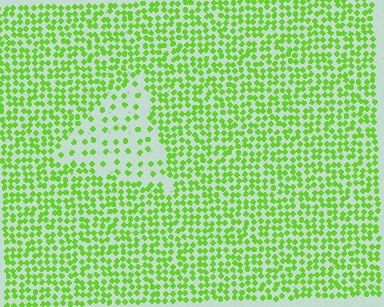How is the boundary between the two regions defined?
The boundary is defined by a change in element density (approximately 2.6x ratio). All elements are the same color, size, and shape.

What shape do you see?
I see a triangle.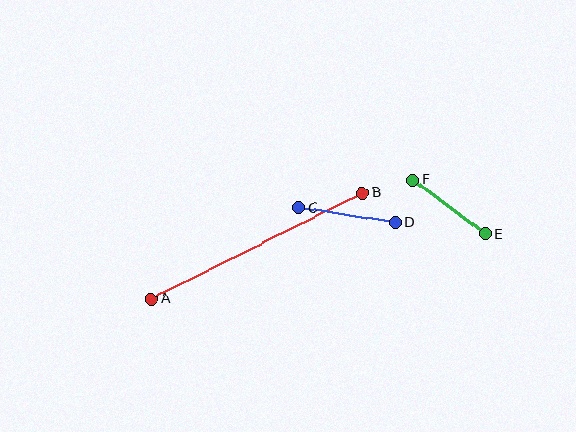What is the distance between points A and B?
The distance is approximately 237 pixels.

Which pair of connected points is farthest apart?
Points A and B are farthest apart.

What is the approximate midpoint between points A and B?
The midpoint is at approximately (257, 246) pixels.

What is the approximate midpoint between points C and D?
The midpoint is at approximately (347, 215) pixels.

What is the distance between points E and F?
The distance is approximately 91 pixels.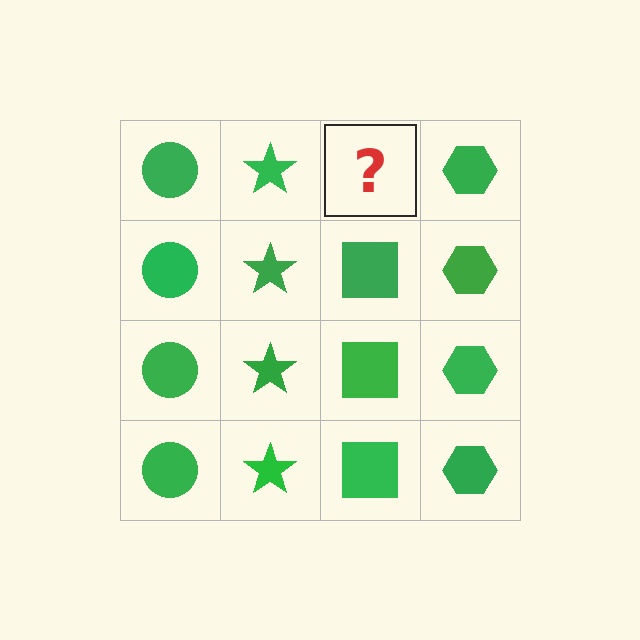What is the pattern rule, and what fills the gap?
The rule is that each column has a consistent shape. The gap should be filled with a green square.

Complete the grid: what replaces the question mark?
The question mark should be replaced with a green square.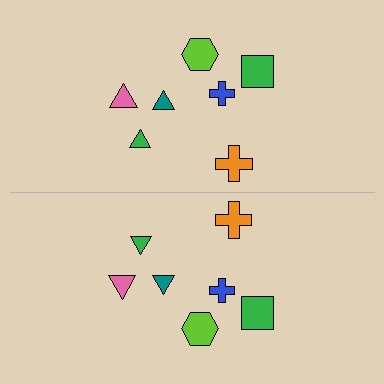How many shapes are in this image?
There are 14 shapes in this image.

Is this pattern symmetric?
Yes, this pattern has bilateral (reflection) symmetry.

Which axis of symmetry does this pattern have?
The pattern has a horizontal axis of symmetry running through the center of the image.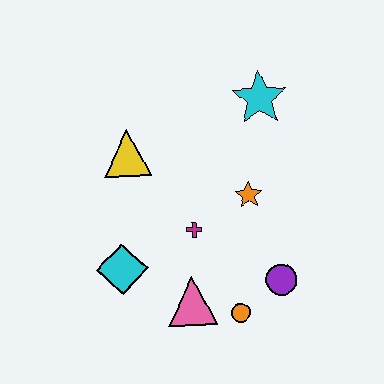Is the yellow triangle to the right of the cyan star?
No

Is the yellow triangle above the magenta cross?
Yes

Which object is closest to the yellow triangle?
The magenta cross is closest to the yellow triangle.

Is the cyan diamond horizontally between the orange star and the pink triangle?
No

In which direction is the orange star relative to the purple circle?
The orange star is above the purple circle.